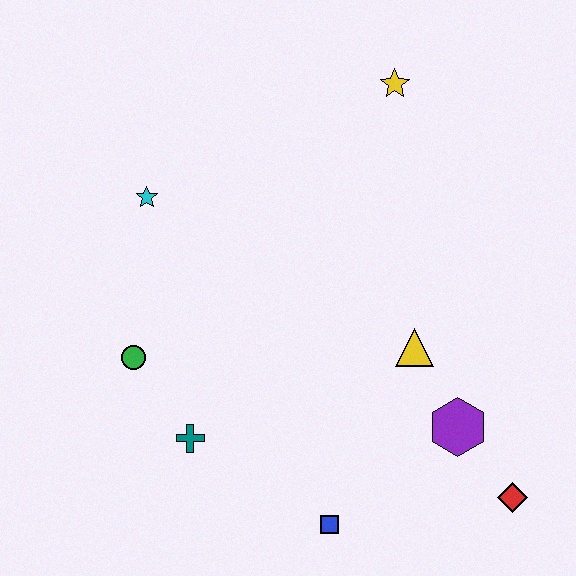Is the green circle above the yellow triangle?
No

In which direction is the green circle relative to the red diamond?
The green circle is to the left of the red diamond.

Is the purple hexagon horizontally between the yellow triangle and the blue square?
No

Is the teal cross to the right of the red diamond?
No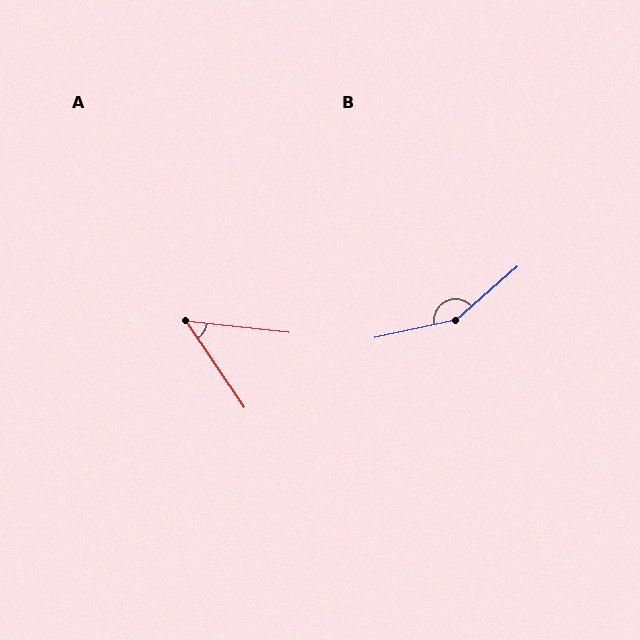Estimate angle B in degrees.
Approximately 151 degrees.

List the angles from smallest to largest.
A (50°), B (151°).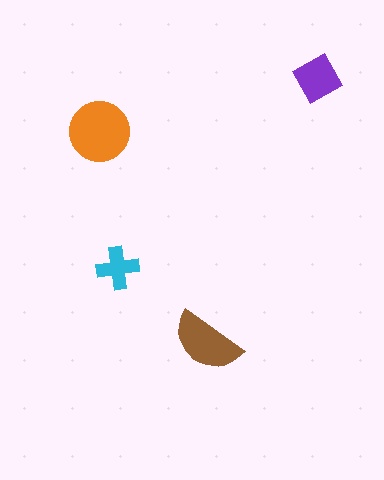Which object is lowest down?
The brown semicircle is bottommost.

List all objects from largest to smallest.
The orange circle, the brown semicircle, the purple diamond, the cyan cross.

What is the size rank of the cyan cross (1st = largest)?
4th.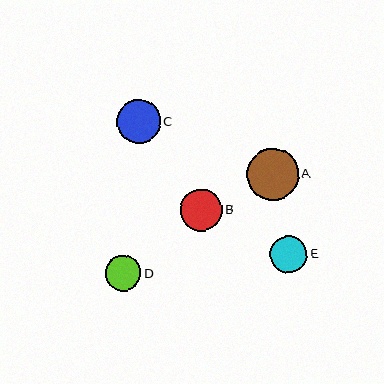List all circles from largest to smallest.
From largest to smallest: A, C, B, E, D.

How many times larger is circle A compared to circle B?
Circle A is approximately 1.3 times the size of circle B.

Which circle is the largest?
Circle A is the largest with a size of approximately 52 pixels.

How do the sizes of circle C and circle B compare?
Circle C and circle B are approximately the same size.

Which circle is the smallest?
Circle D is the smallest with a size of approximately 35 pixels.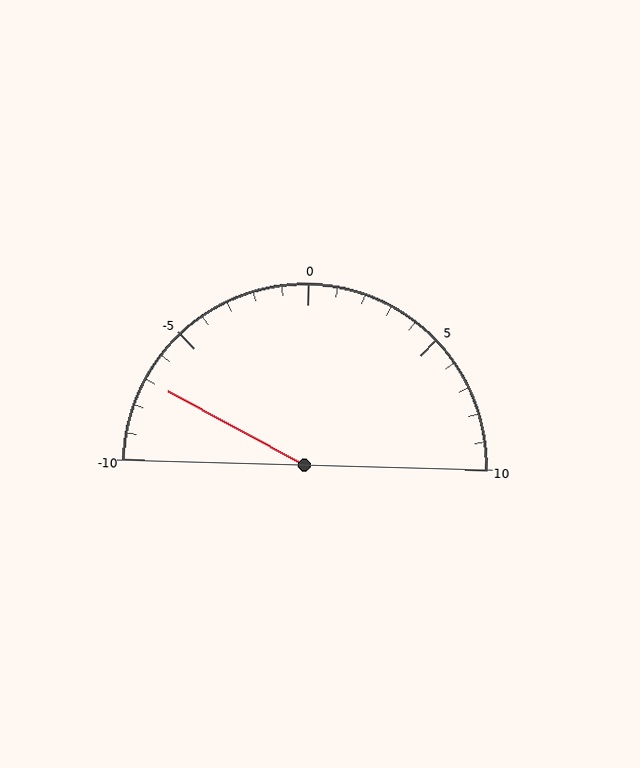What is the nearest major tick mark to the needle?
The nearest major tick mark is -5.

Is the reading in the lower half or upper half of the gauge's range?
The reading is in the lower half of the range (-10 to 10).